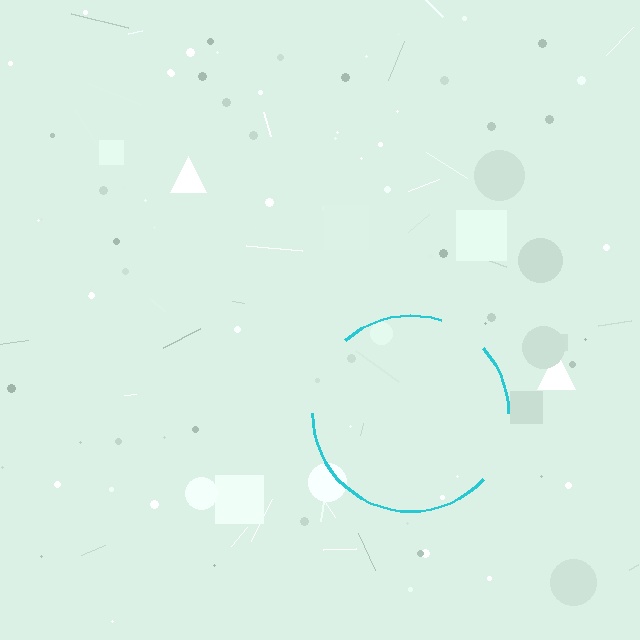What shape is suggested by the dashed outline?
The dashed outline suggests a circle.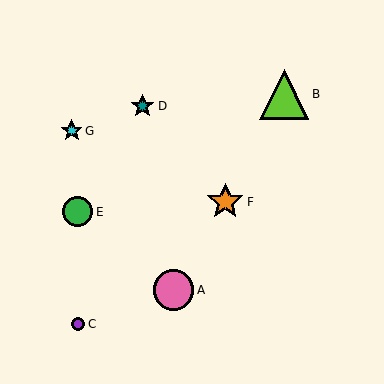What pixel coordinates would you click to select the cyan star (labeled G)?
Click at (72, 131) to select the cyan star G.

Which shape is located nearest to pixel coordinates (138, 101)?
The teal star (labeled D) at (143, 106) is nearest to that location.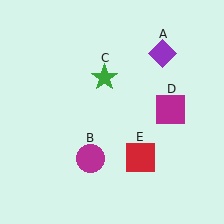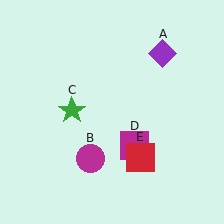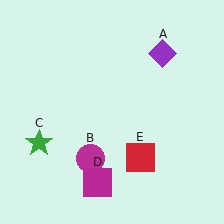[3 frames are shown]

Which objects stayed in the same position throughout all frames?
Purple diamond (object A) and magenta circle (object B) and red square (object E) remained stationary.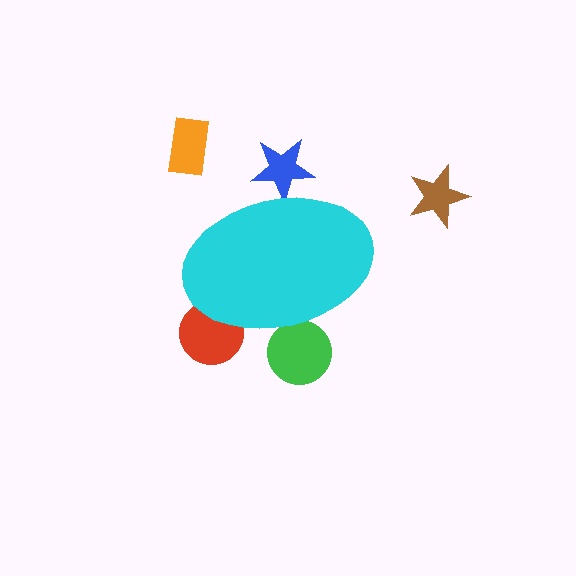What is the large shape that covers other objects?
A cyan ellipse.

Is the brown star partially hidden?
No, the brown star is fully visible.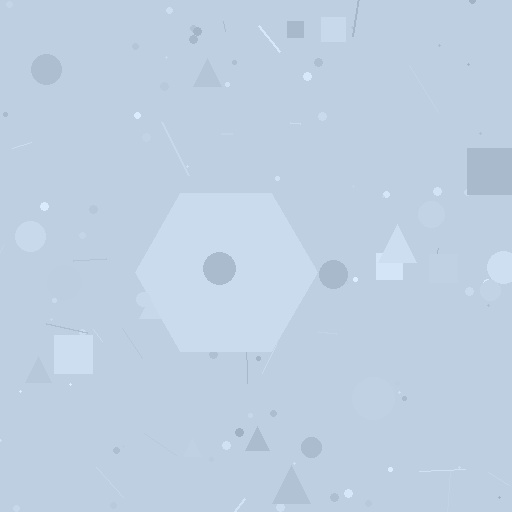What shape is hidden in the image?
A hexagon is hidden in the image.